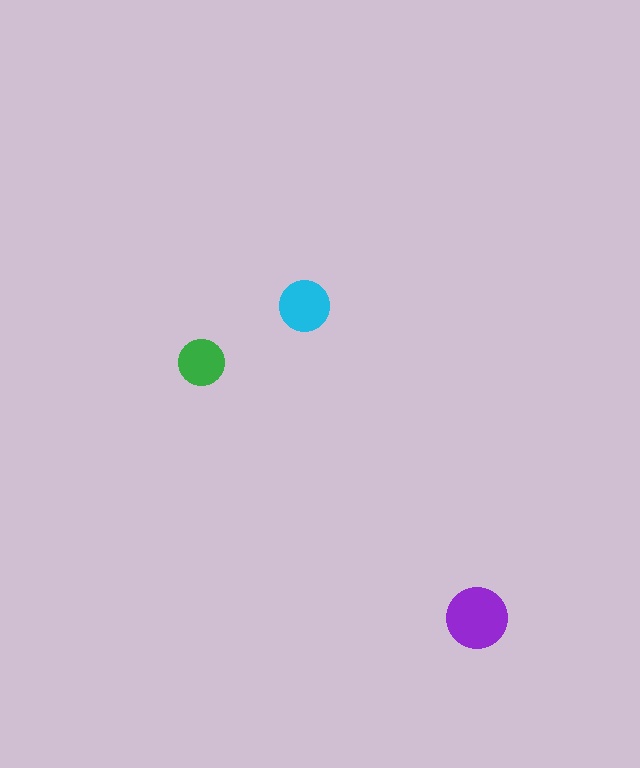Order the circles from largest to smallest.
the purple one, the cyan one, the green one.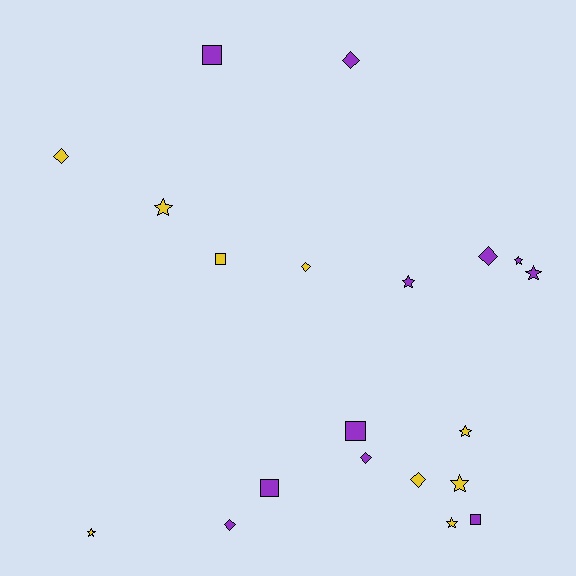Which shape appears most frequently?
Star, with 8 objects.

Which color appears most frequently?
Purple, with 11 objects.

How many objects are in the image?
There are 20 objects.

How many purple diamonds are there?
There are 4 purple diamonds.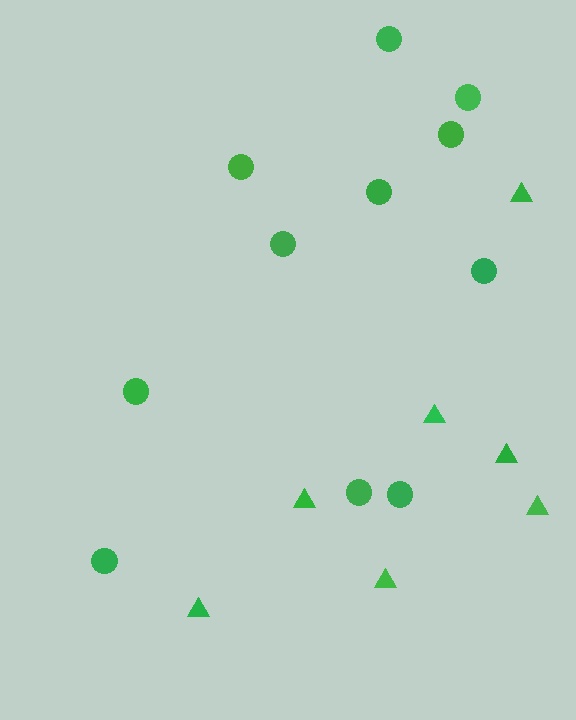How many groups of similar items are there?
There are 2 groups: one group of triangles (7) and one group of circles (11).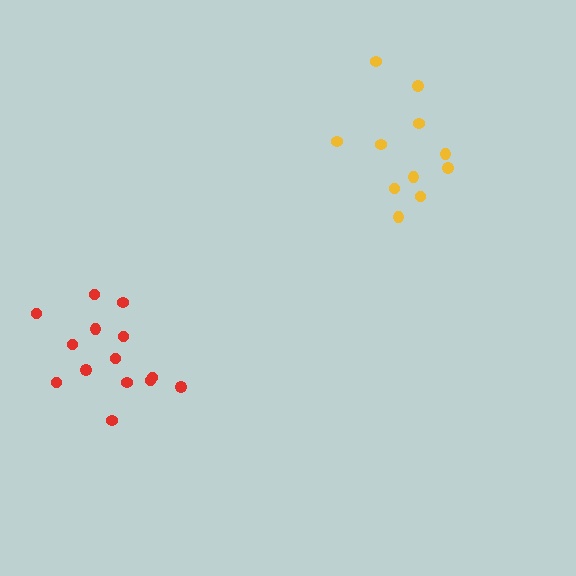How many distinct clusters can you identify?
There are 2 distinct clusters.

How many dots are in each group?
Group 1: 11 dots, Group 2: 14 dots (25 total).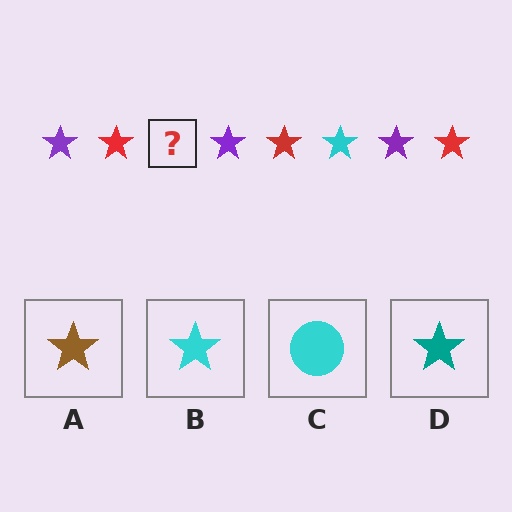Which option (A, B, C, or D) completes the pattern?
B.